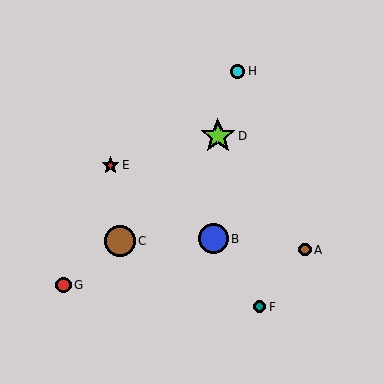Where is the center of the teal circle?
The center of the teal circle is at (259, 307).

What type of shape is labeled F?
Shape F is a teal circle.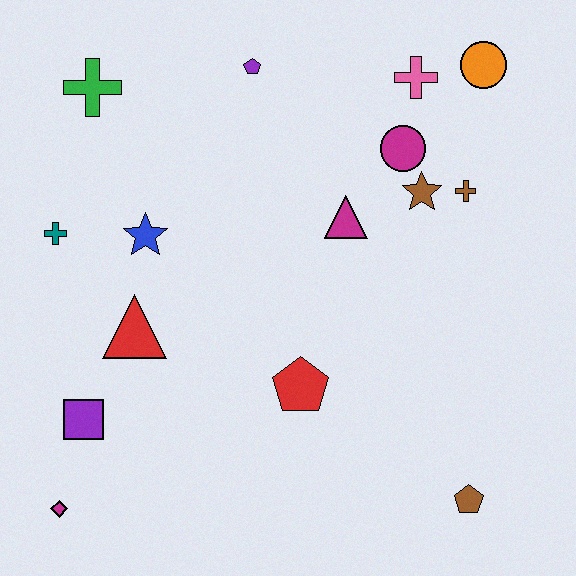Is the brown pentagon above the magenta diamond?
Yes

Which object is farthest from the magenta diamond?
The orange circle is farthest from the magenta diamond.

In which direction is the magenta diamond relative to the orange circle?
The magenta diamond is below the orange circle.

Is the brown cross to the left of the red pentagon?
No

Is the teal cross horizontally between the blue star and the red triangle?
No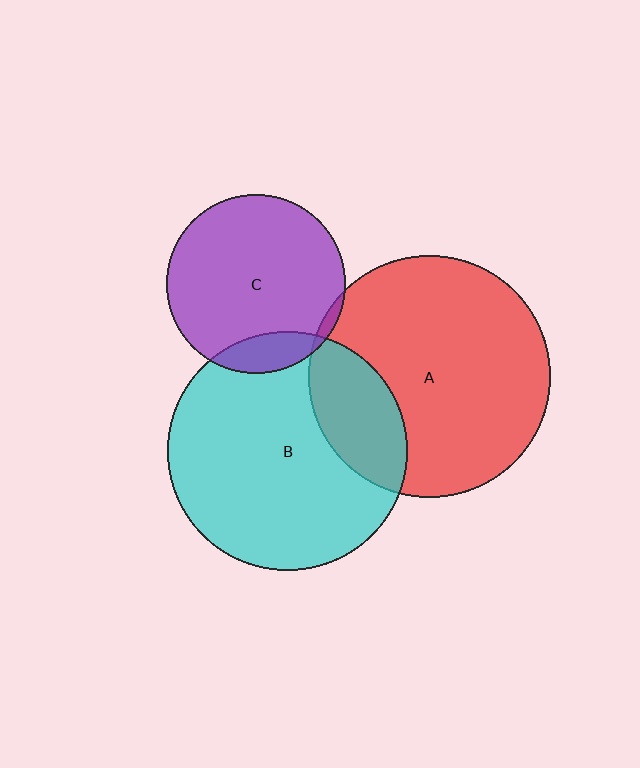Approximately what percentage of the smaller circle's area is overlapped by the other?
Approximately 5%.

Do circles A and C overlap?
Yes.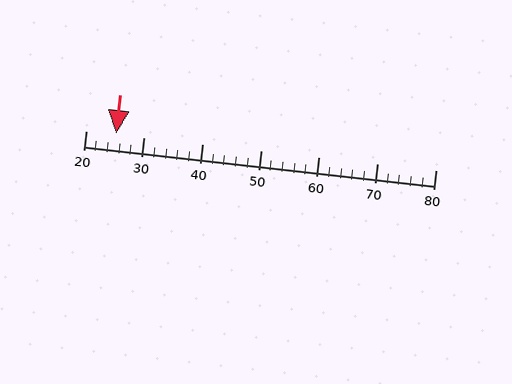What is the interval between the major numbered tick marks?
The major tick marks are spaced 10 units apart.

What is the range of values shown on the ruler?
The ruler shows values from 20 to 80.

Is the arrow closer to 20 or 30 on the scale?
The arrow is closer to 30.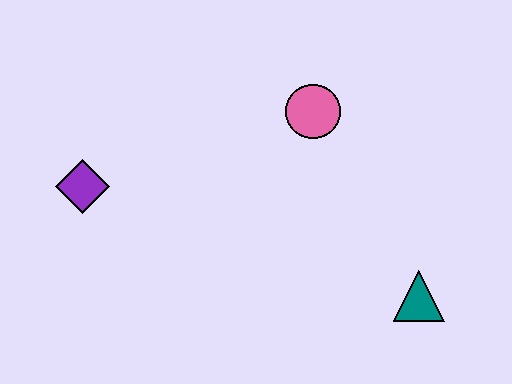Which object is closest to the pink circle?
The teal triangle is closest to the pink circle.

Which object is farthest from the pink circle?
The purple diamond is farthest from the pink circle.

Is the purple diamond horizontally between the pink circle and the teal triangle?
No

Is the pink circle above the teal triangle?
Yes